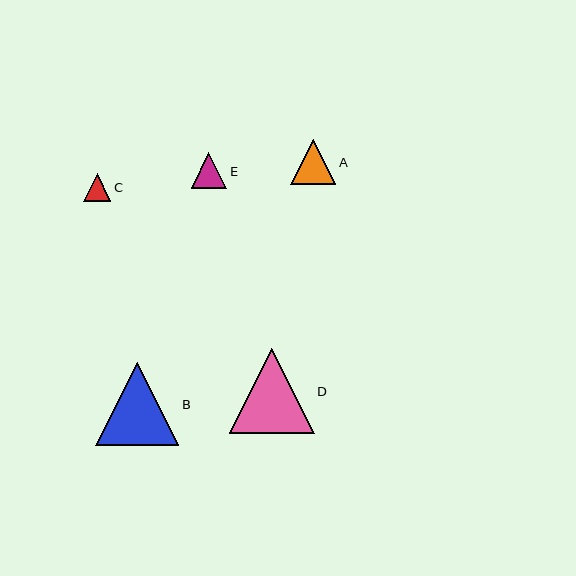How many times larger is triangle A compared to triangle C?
Triangle A is approximately 1.7 times the size of triangle C.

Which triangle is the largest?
Triangle D is the largest with a size of approximately 85 pixels.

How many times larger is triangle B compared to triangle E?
Triangle B is approximately 2.3 times the size of triangle E.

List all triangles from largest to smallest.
From largest to smallest: D, B, A, E, C.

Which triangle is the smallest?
Triangle C is the smallest with a size of approximately 27 pixels.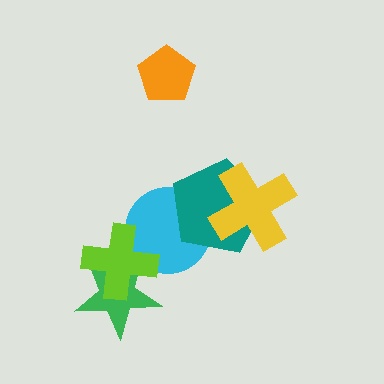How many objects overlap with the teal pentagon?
2 objects overlap with the teal pentagon.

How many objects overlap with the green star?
1 object overlaps with the green star.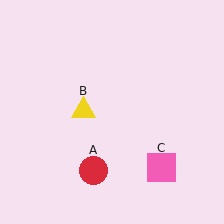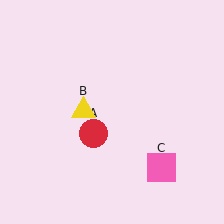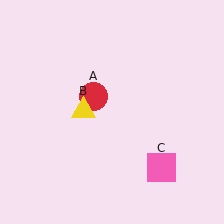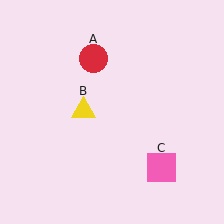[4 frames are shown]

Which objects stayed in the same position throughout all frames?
Yellow triangle (object B) and pink square (object C) remained stationary.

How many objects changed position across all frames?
1 object changed position: red circle (object A).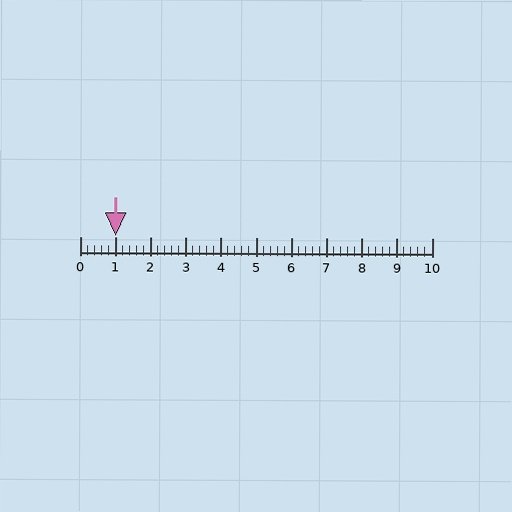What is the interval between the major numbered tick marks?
The major tick marks are spaced 1 units apart.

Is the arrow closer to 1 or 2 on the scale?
The arrow is closer to 1.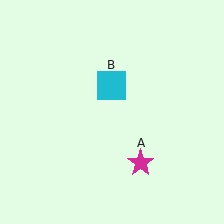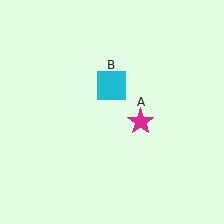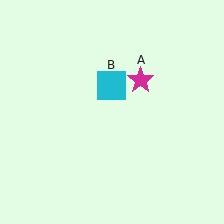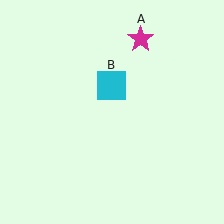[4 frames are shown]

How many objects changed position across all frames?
1 object changed position: magenta star (object A).